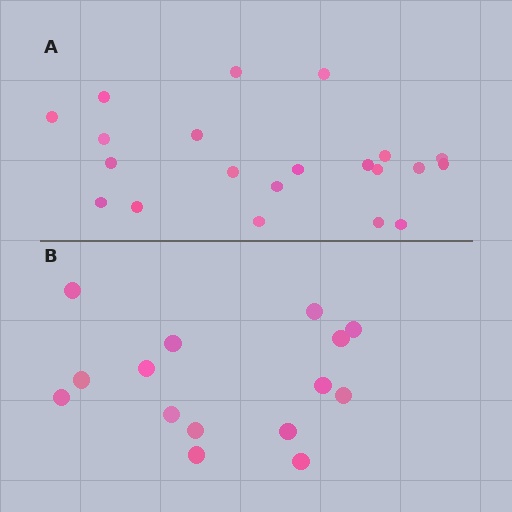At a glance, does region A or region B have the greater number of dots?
Region A (the top region) has more dots.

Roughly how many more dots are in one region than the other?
Region A has about 6 more dots than region B.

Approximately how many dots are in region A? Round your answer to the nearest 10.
About 20 dots. (The exact count is 21, which rounds to 20.)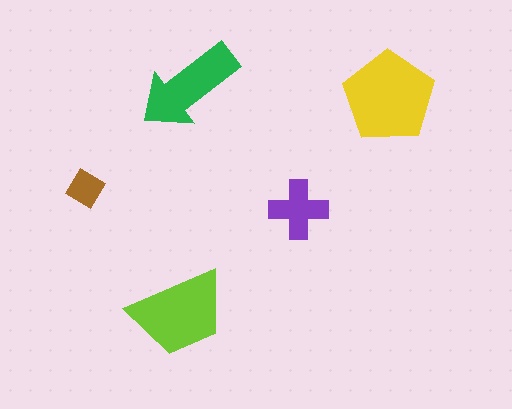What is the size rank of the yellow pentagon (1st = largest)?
1st.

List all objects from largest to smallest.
The yellow pentagon, the lime trapezoid, the green arrow, the purple cross, the brown diamond.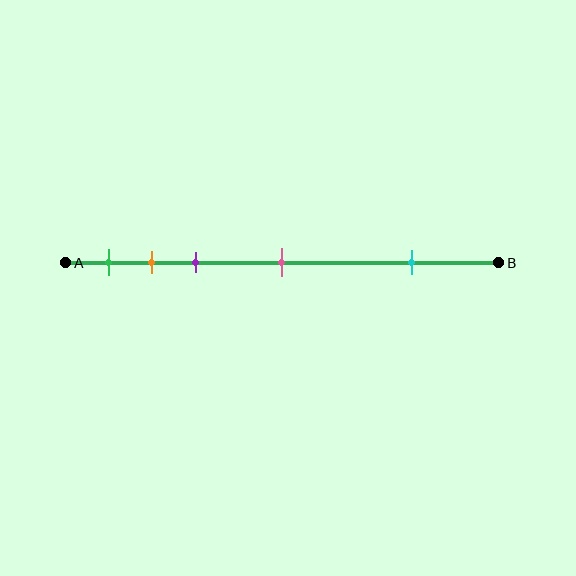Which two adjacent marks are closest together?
The orange and purple marks are the closest adjacent pair.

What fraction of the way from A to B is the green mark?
The green mark is approximately 10% (0.1) of the way from A to B.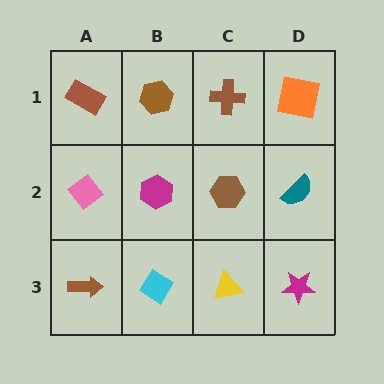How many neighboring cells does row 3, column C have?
3.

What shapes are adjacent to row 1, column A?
A pink diamond (row 2, column A), a brown hexagon (row 1, column B).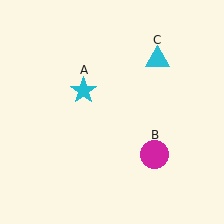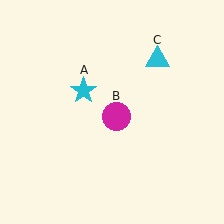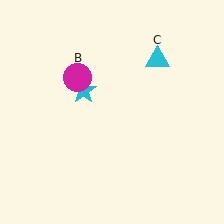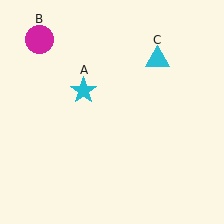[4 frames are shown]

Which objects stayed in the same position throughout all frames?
Cyan star (object A) and cyan triangle (object C) remained stationary.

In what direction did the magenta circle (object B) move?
The magenta circle (object B) moved up and to the left.